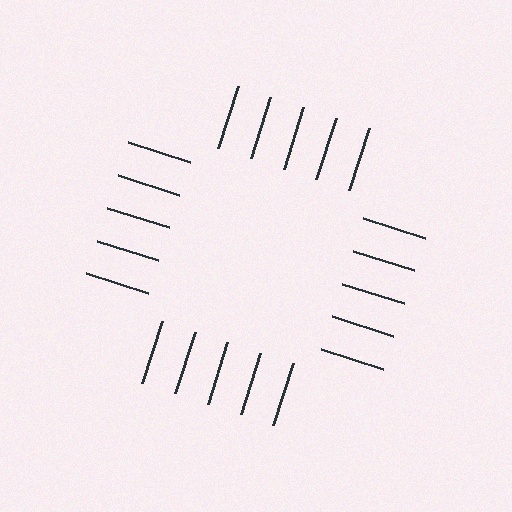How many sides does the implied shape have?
4 sides — the line-ends trace a square.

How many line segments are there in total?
20 — 5 along each of the 4 edges.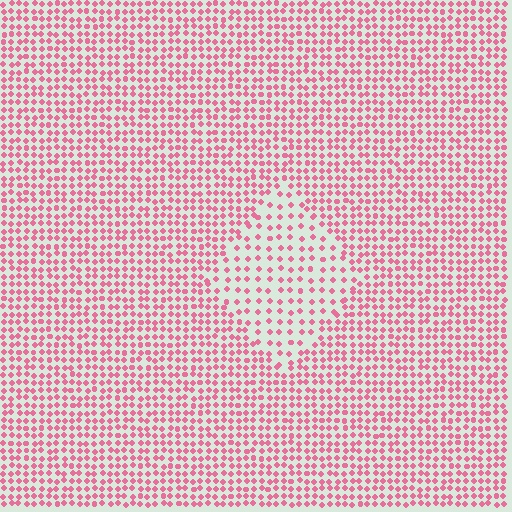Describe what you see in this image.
The image contains small pink elements arranged at two different densities. A diamond-shaped region is visible where the elements are less densely packed than the surrounding area.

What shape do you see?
I see a diamond.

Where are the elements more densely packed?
The elements are more densely packed outside the diamond boundary.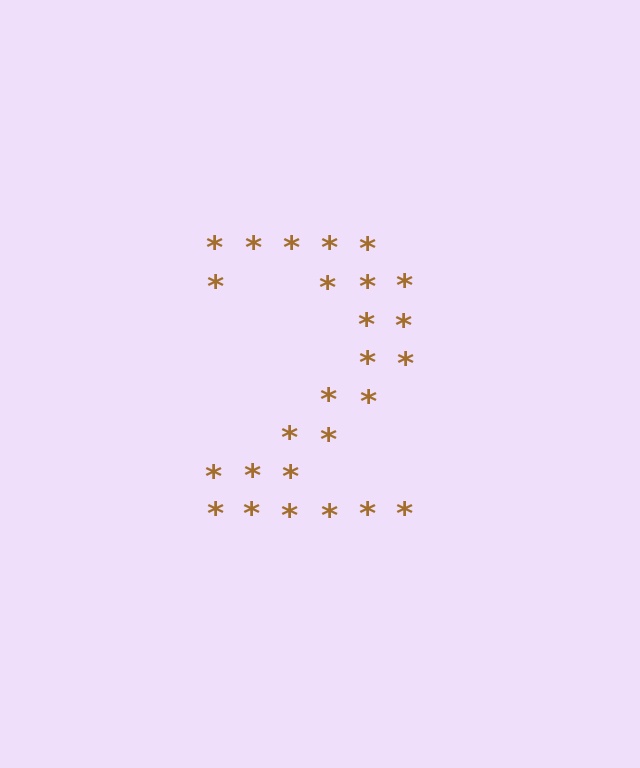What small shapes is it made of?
It is made of small asterisks.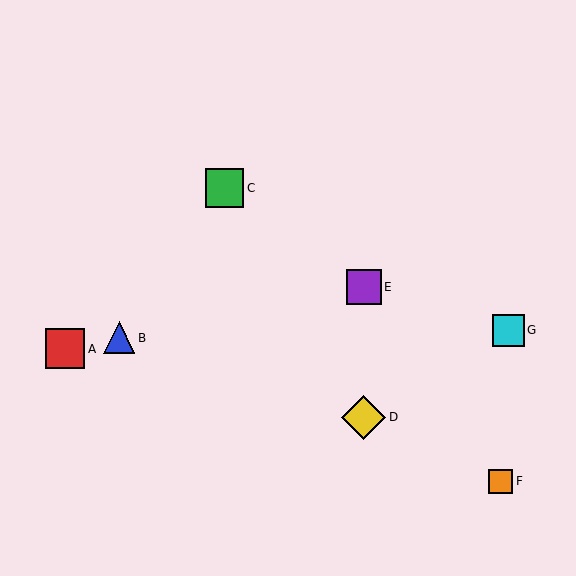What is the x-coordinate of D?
Object D is at x≈364.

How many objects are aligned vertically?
2 objects (D, E) are aligned vertically.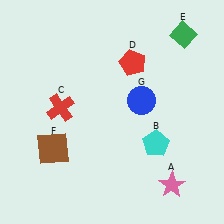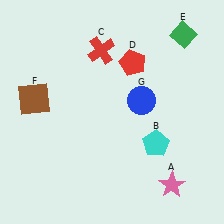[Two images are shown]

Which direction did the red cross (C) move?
The red cross (C) moved up.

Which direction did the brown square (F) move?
The brown square (F) moved up.